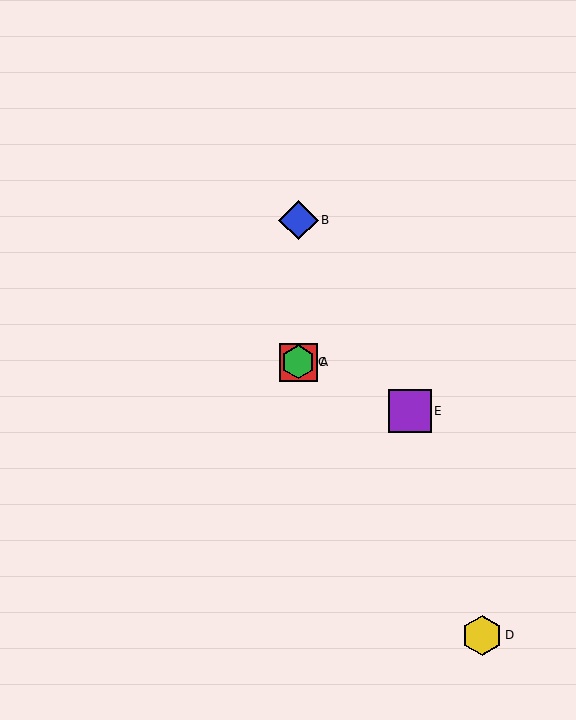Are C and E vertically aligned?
No, C is at x≈298 and E is at x≈410.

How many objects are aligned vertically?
3 objects (A, B, C) are aligned vertically.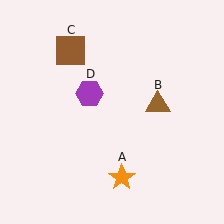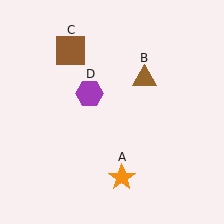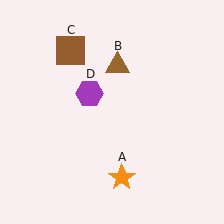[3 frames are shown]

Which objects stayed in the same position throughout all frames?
Orange star (object A) and brown square (object C) and purple hexagon (object D) remained stationary.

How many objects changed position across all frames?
1 object changed position: brown triangle (object B).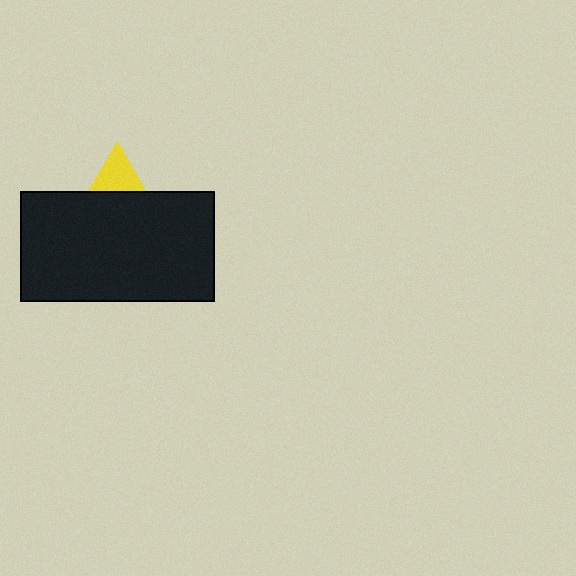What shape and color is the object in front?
The object in front is a black rectangle.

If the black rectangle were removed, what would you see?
You would see the complete yellow triangle.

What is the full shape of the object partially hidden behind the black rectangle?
The partially hidden object is a yellow triangle.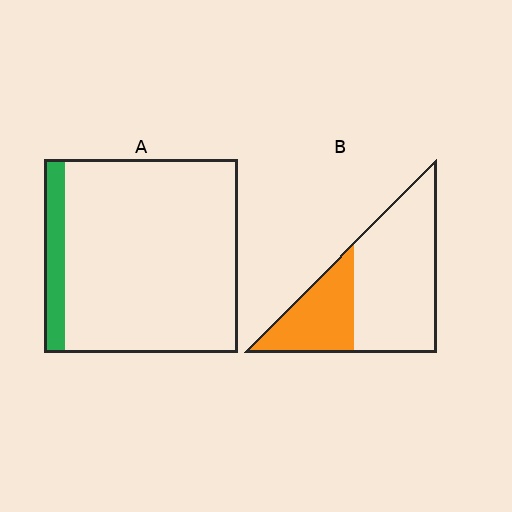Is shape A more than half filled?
No.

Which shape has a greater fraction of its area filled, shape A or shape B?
Shape B.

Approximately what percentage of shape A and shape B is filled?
A is approximately 10% and B is approximately 35%.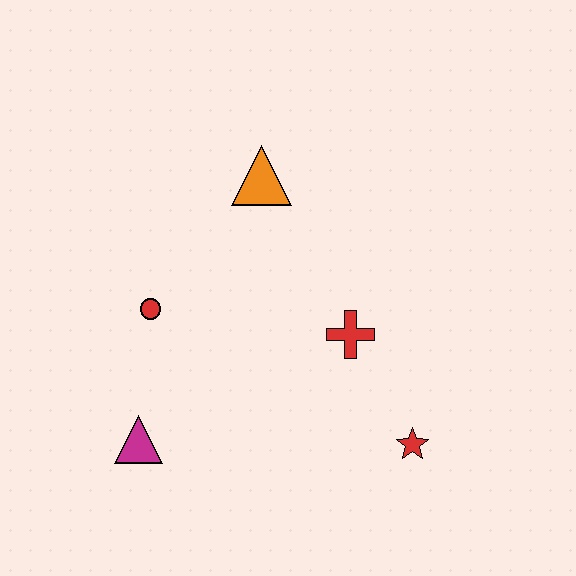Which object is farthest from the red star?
The orange triangle is farthest from the red star.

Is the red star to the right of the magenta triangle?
Yes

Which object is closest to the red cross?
The red star is closest to the red cross.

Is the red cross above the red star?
Yes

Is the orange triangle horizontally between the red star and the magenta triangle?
Yes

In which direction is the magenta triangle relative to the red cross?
The magenta triangle is to the left of the red cross.